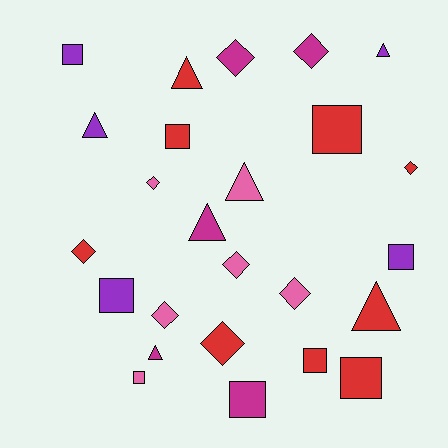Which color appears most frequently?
Red, with 9 objects.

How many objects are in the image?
There are 25 objects.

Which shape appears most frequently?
Square, with 9 objects.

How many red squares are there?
There are 4 red squares.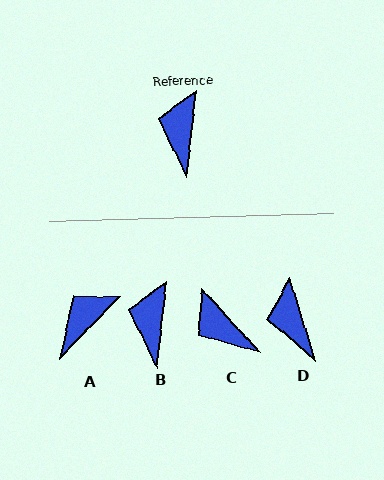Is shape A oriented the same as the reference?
No, it is off by about 38 degrees.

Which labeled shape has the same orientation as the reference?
B.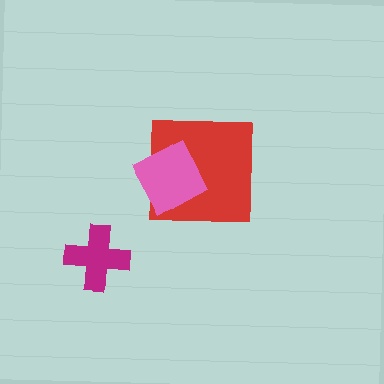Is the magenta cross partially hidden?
No, no other shape covers it.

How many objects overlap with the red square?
1 object overlaps with the red square.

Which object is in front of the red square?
The pink square is in front of the red square.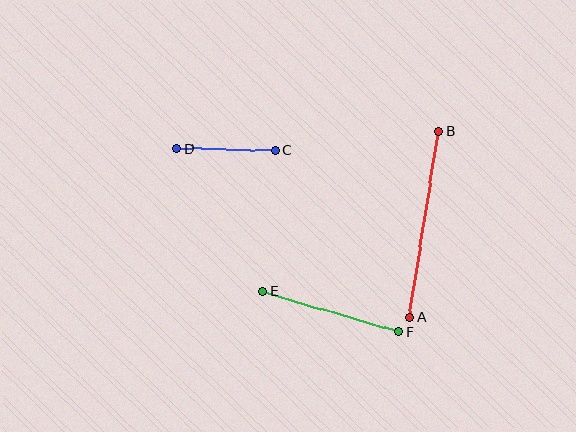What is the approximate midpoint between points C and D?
The midpoint is at approximately (226, 149) pixels.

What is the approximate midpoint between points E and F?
The midpoint is at approximately (331, 312) pixels.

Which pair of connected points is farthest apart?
Points A and B are farthest apart.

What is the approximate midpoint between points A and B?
The midpoint is at approximately (424, 225) pixels.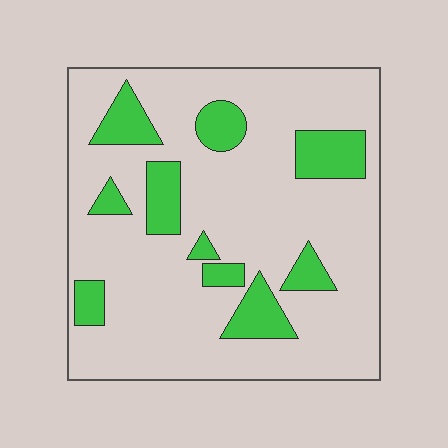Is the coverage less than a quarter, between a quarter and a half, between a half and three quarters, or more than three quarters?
Less than a quarter.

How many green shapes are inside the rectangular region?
10.